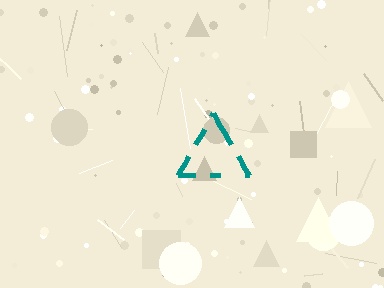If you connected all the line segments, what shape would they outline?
They would outline a triangle.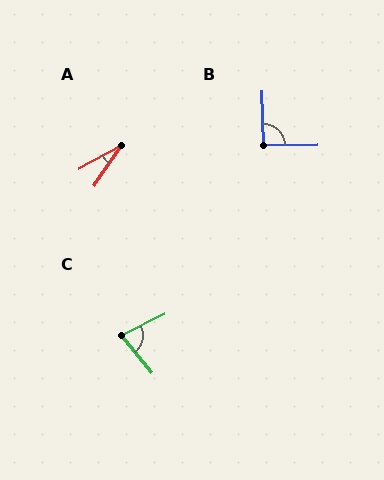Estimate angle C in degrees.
Approximately 77 degrees.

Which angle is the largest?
B, at approximately 91 degrees.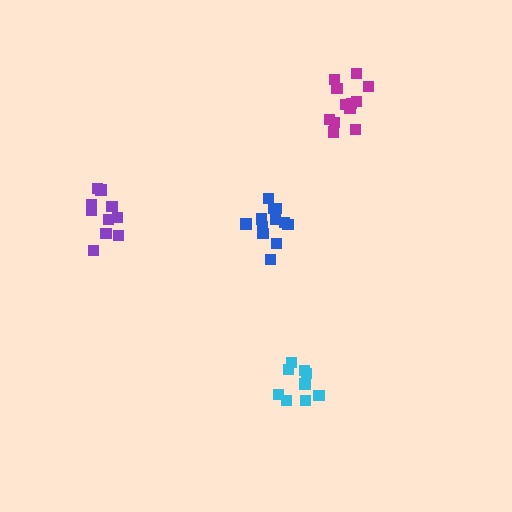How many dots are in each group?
Group 1: 9 dots, Group 2: 15 dots, Group 3: 10 dots, Group 4: 12 dots (46 total).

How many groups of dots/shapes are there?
There are 4 groups.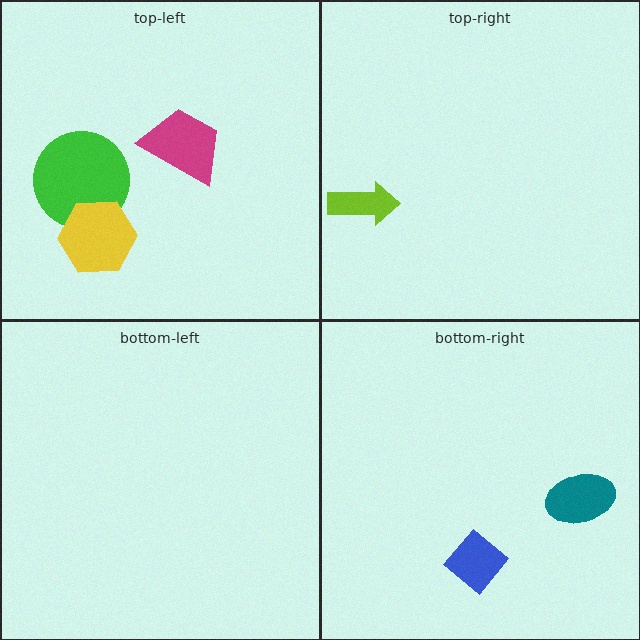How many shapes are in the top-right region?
1.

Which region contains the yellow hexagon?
The top-left region.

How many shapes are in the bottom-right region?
2.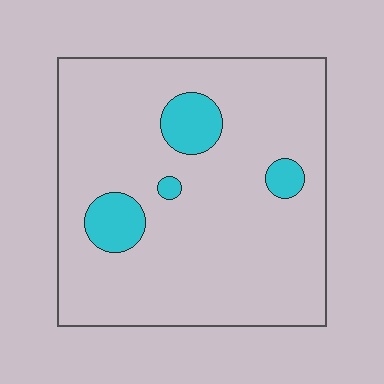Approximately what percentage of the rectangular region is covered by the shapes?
Approximately 10%.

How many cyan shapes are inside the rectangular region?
4.